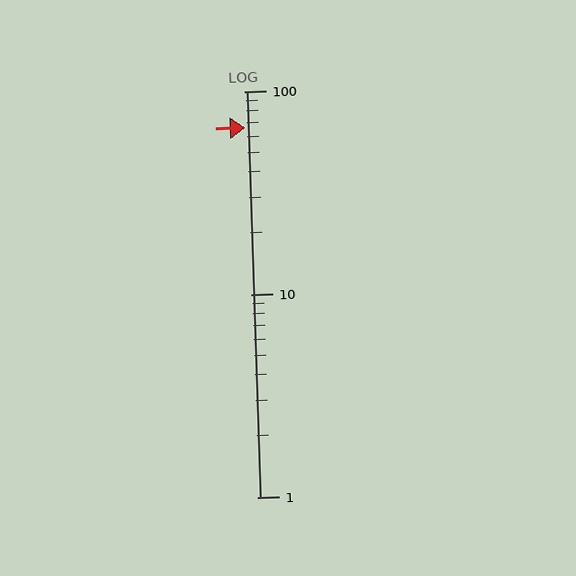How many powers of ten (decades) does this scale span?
The scale spans 2 decades, from 1 to 100.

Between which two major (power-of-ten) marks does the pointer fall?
The pointer is between 10 and 100.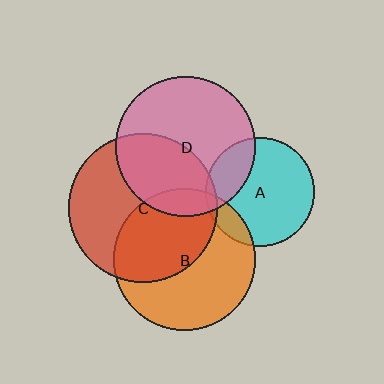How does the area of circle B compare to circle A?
Approximately 1.7 times.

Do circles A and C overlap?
Yes.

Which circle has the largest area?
Circle C (red).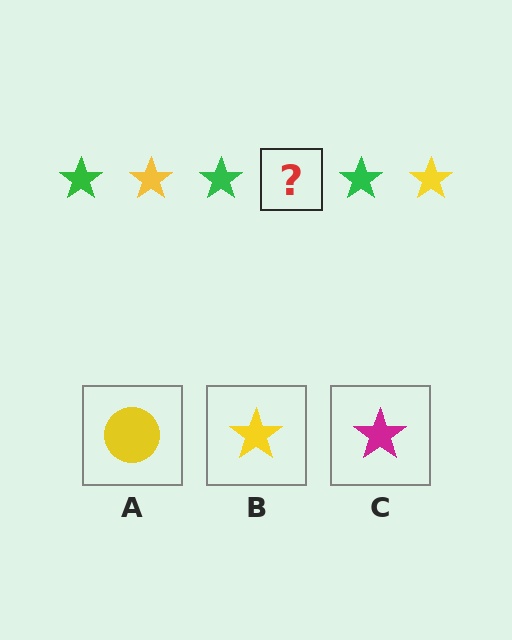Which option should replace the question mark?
Option B.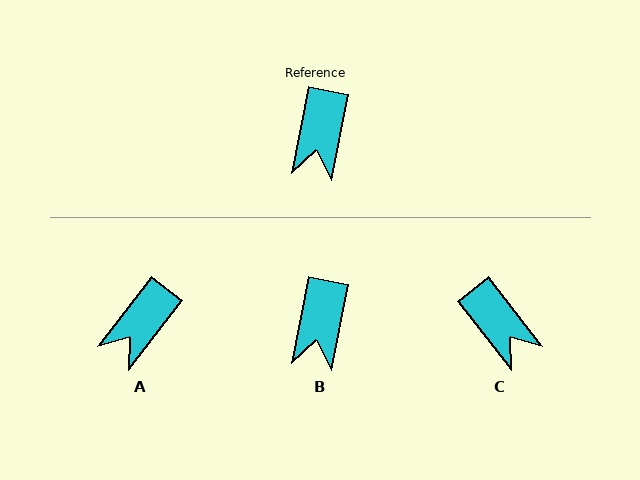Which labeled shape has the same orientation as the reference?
B.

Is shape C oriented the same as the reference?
No, it is off by about 49 degrees.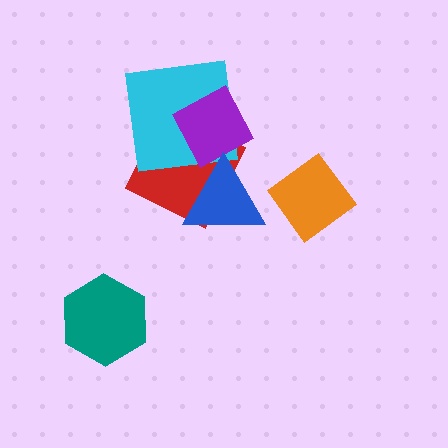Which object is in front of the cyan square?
The purple diamond is in front of the cyan square.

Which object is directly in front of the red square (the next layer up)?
The cyan square is directly in front of the red square.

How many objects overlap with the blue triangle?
2 objects overlap with the blue triangle.